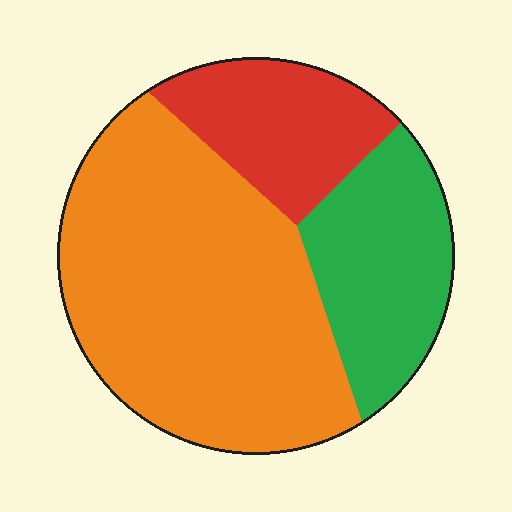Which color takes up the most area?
Orange, at roughly 60%.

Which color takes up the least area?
Red, at roughly 20%.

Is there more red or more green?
Green.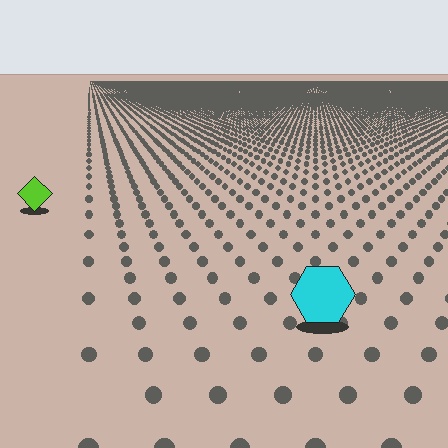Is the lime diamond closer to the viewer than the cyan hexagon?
No. The cyan hexagon is closer — you can tell from the texture gradient: the ground texture is coarser near it.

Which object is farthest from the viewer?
The lime diamond is farthest from the viewer. It appears smaller and the ground texture around it is denser.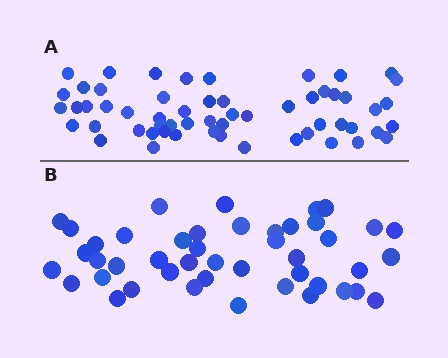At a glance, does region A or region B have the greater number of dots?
Region A (the top region) has more dots.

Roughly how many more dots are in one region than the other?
Region A has roughly 12 or so more dots than region B.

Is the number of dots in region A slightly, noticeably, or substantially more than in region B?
Region A has noticeably more, but not dramatically so. The ratio is roughly 1.3 to 1.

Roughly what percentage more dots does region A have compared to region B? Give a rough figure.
About 25% more.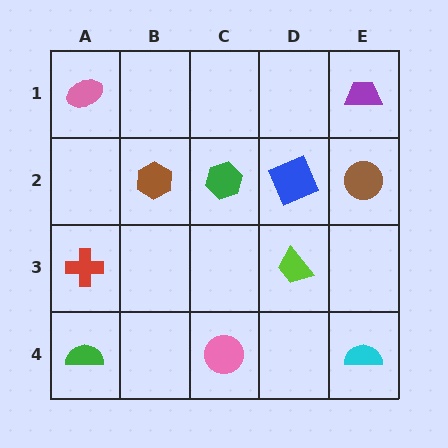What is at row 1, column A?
A pink ellipse.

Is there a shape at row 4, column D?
No, that cell is empty.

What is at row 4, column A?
A green semicircle.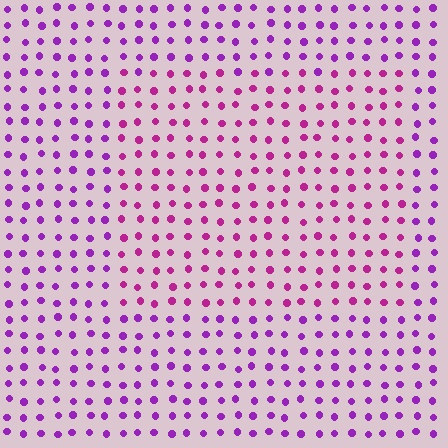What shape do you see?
I see a rectangle.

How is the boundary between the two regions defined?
The boundary is defined purely by a slight shift in hue (about 30 degrees). Spacing, size, and orientation are identical on both sides.